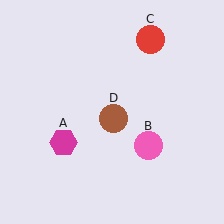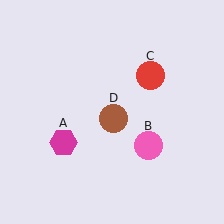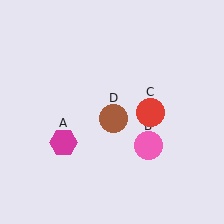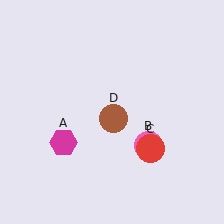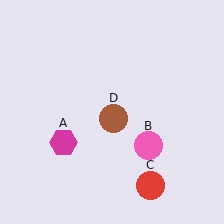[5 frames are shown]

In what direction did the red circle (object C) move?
The red circle (object C) moved down.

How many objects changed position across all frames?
1 object changed position: red circle (object C).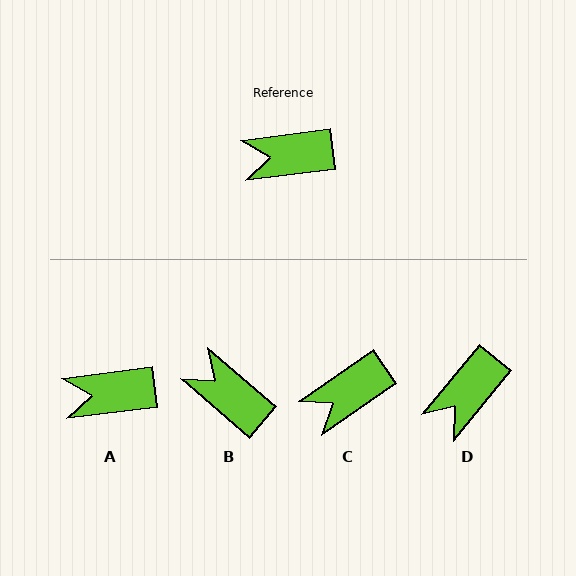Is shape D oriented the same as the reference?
No, it is off by about 43 degrees.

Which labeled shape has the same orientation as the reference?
A.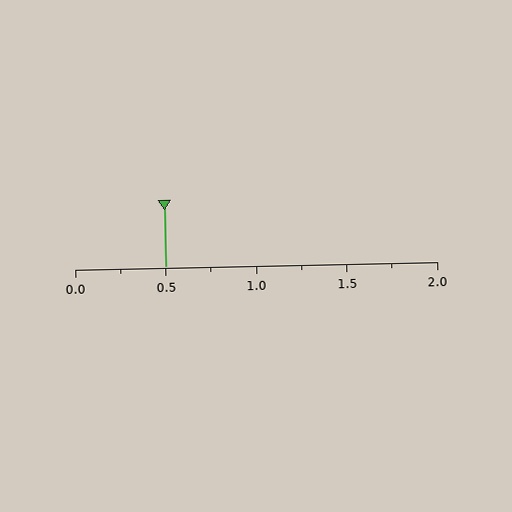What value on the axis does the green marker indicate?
The marker indicates approximately 0.5.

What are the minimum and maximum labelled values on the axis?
The axis runs from 0.0 to 2.0.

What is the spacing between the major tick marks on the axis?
The major ticks are spaced 0.5 apart.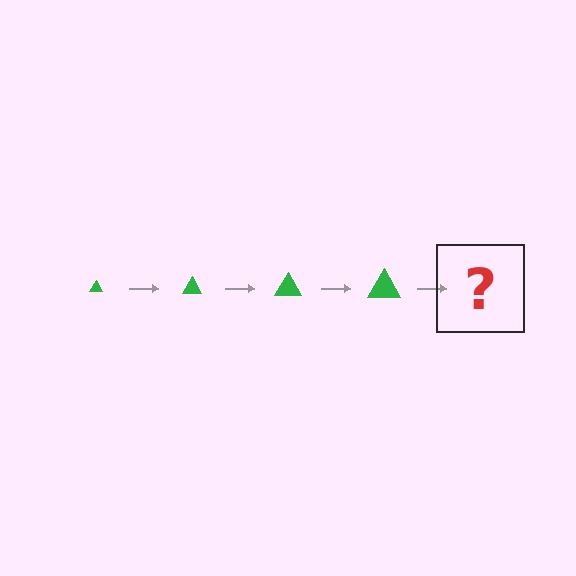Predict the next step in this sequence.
The next step is a green triangle, larger than the previous one.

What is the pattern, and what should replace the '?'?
The pattern is that the triangle gets progressively larger each step. The '?' should be a green triangle, larger than the previous one.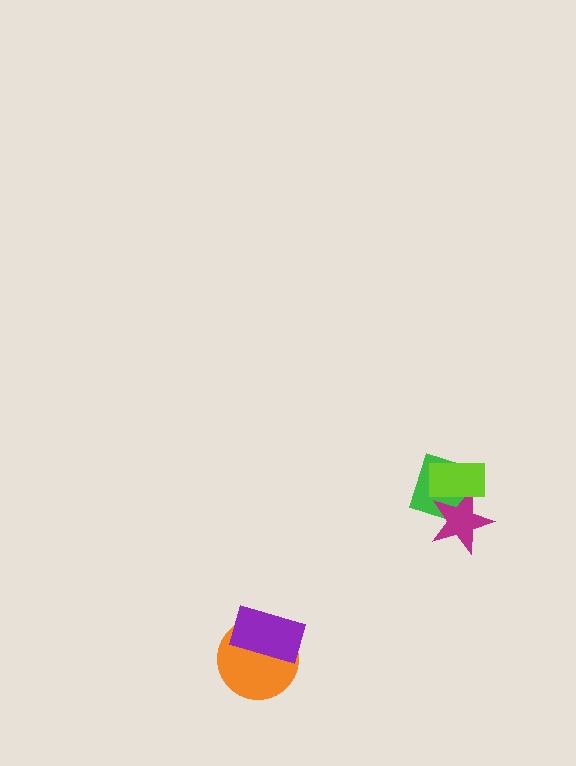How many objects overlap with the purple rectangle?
1 object overlaps with the purple rectangle.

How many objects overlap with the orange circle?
1 object overlaps with the orange circle.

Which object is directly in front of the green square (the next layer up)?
The magenta star is directly in front of the green square.